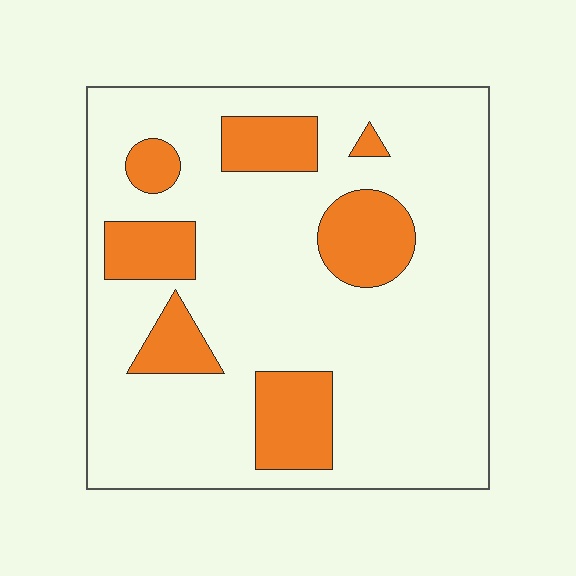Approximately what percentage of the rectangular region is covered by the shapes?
Approximately 20%.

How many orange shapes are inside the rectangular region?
7.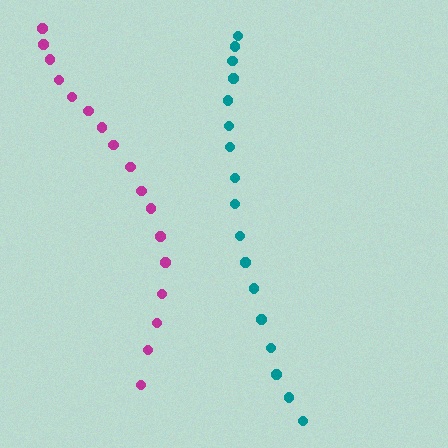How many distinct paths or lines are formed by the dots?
There are 2 distinct paths.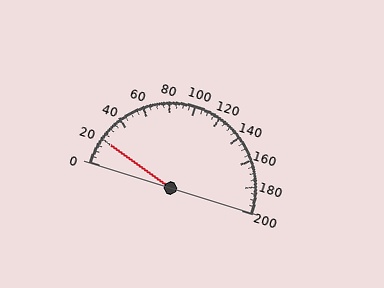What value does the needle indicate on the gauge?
The needle indicates approximately 20.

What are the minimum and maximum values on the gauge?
The gauge ranges from 0 to 200.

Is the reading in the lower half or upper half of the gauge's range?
The reading is in the lower half of the range (0 to 200).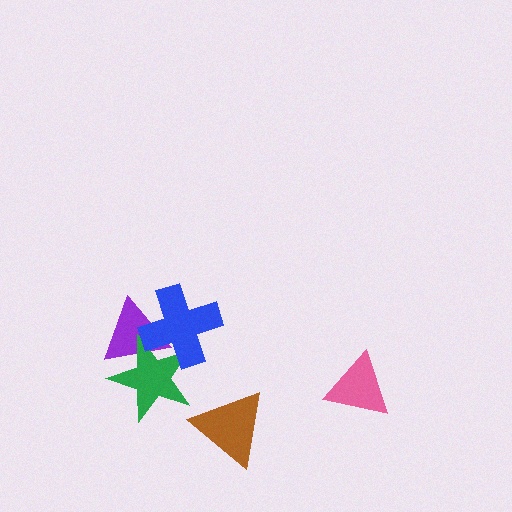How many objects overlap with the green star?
2 objects overlap with the green star.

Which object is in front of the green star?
The blue cross is in front of the green star.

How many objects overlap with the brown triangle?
0 objects overlap with the brown triangle.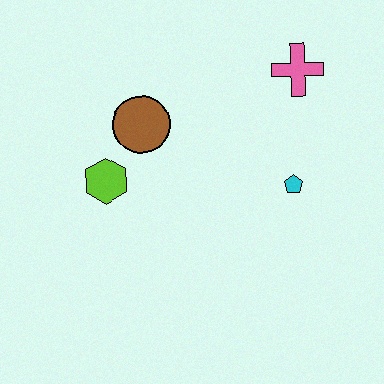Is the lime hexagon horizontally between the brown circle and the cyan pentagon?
No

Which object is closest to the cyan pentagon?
The pink cross is closest to the cyan pentagon.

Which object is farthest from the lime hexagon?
The pink cross is farthest from the lime hexagon.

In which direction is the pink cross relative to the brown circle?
The pink cross is to the right of the brown circle.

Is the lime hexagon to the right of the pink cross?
No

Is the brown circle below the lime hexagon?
No